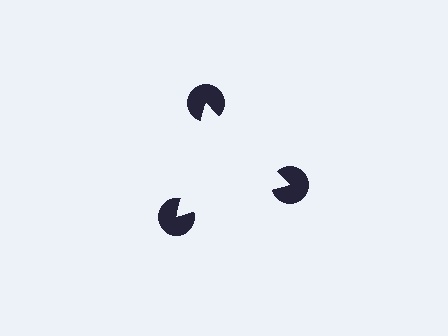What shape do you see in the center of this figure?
An illusory triangle — its edges are inferred from the aligned wedge cuts in the pac-man discs, not physically drawn.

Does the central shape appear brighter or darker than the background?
It typically appears slightly brighter than the background, even though no actual brightness change is drawn.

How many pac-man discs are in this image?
There are 3 — one at each vertex of the illusory triangle.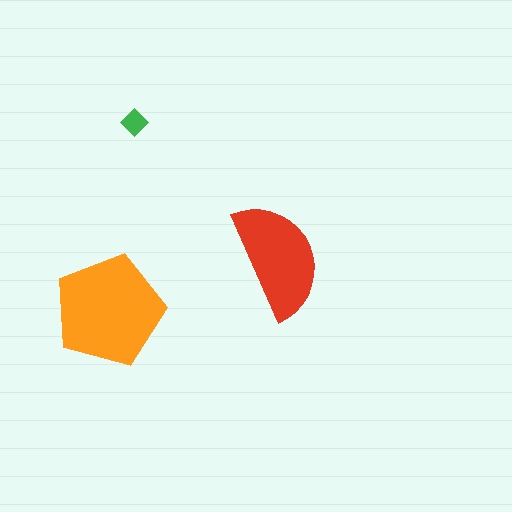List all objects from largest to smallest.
The orange pentagon, the red semicircle, the green diamond.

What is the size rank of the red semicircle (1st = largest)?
2nd.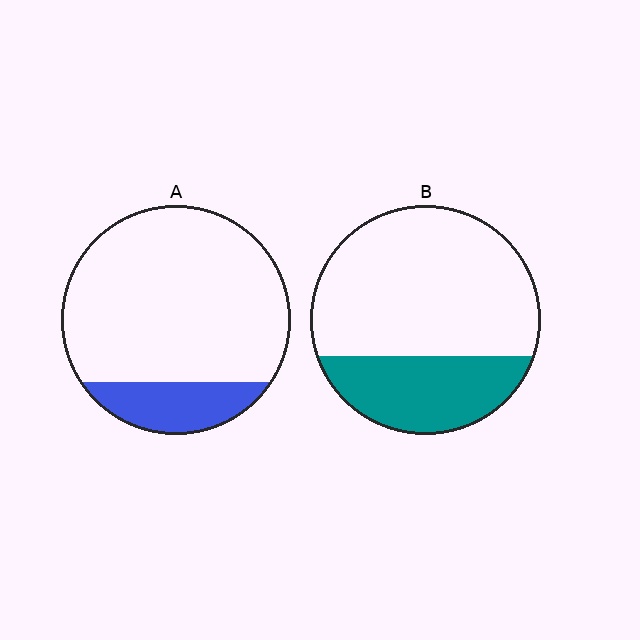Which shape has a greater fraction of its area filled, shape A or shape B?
Shape B.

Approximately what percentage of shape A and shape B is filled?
A is approximately 15% and B is approximately 30%.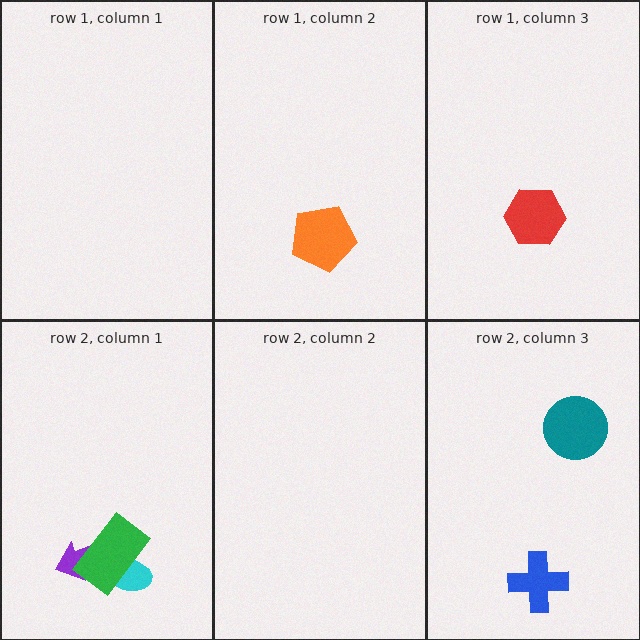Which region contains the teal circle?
The row 2, column 3 region.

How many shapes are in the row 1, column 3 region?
1.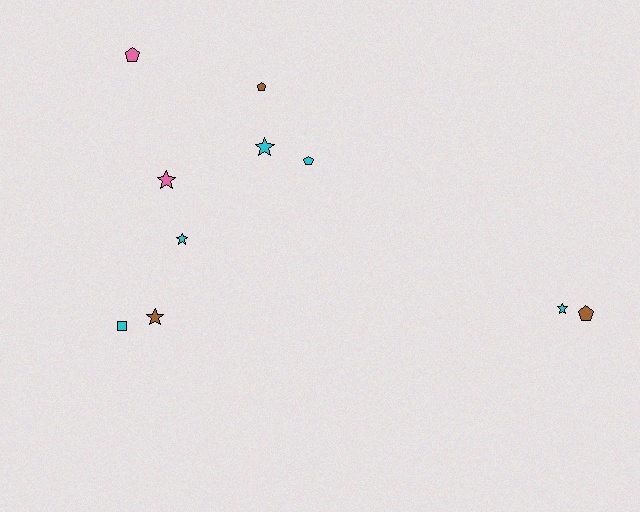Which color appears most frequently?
Cyan, with 5 objects.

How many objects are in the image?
There are 10 objects.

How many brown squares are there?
There are no brown squares.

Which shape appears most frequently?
Star, with 5 objects.